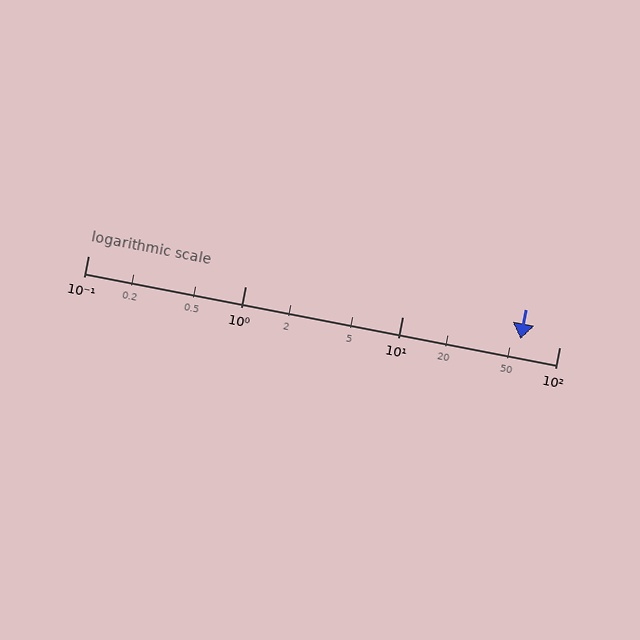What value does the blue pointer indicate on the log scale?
The pointer indicates approximately 57.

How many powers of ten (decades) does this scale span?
The scale spans 3 decades, from 0.1 to 100.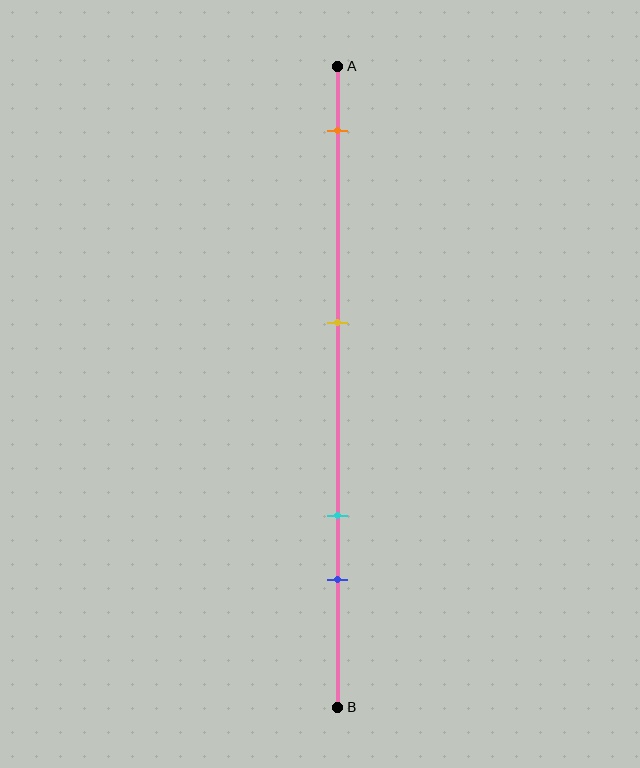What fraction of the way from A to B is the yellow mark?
The yellow mark is approximately 40% (0.4) of the way from A to B.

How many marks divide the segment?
There are 4 marks dividing the segment.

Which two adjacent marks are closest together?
The cyan and blue marks are the closest adjacent pair.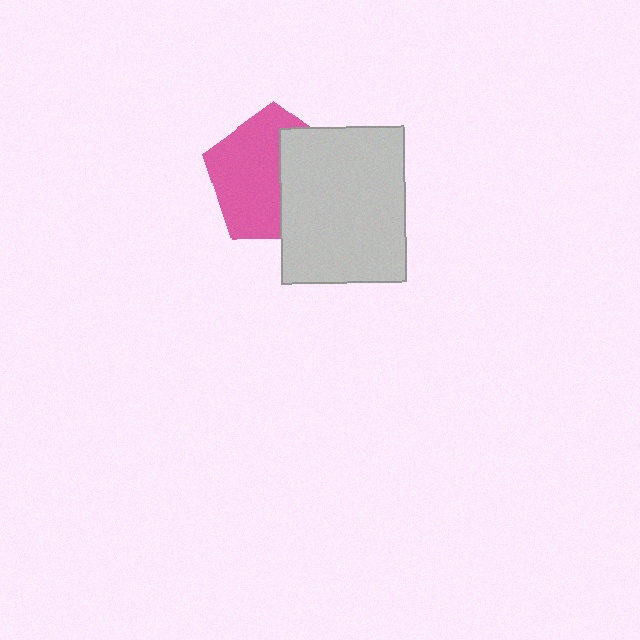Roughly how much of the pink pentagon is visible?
About half of it is visible (roughly 57%).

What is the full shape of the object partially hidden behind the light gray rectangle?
The partially hidden object is a pink pentagon.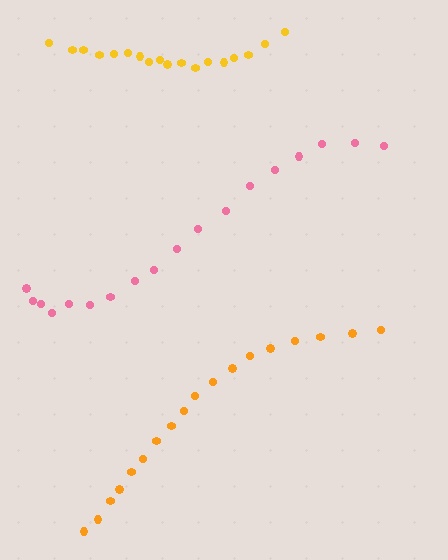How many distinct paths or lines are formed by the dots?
There are 3 distinct paths.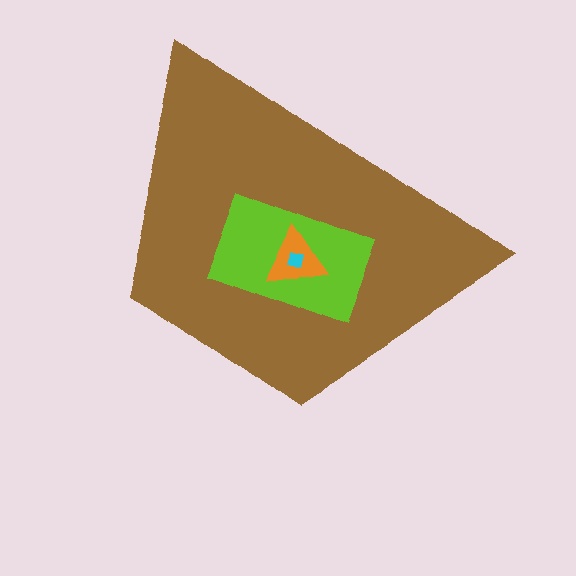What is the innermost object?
The cyan square.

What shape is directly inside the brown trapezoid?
The lime rectangle.